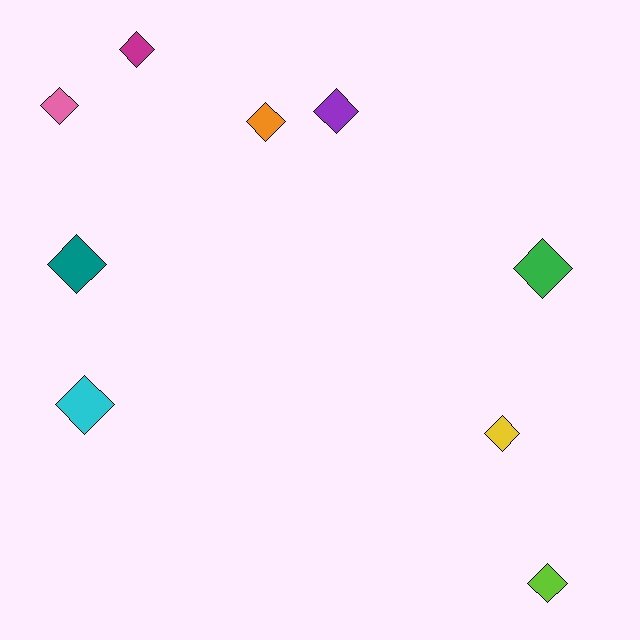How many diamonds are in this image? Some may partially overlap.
There are 9 diamonds.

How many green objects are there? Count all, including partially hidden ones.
There is 1 green object.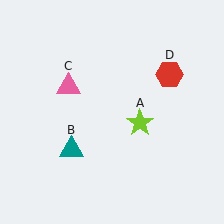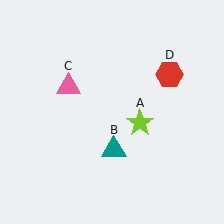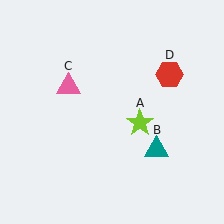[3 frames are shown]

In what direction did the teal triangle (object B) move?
The teal triangle (object B) moved right.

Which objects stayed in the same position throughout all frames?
Lime star (object A) and pink triangle (object C) and red hexagon (object D) remained stationary.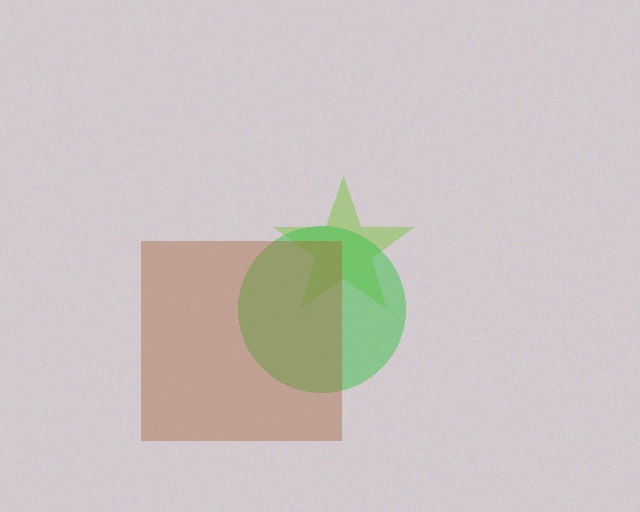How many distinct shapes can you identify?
There are 3 distinct shapes: a lime star, a green circle, a brown square.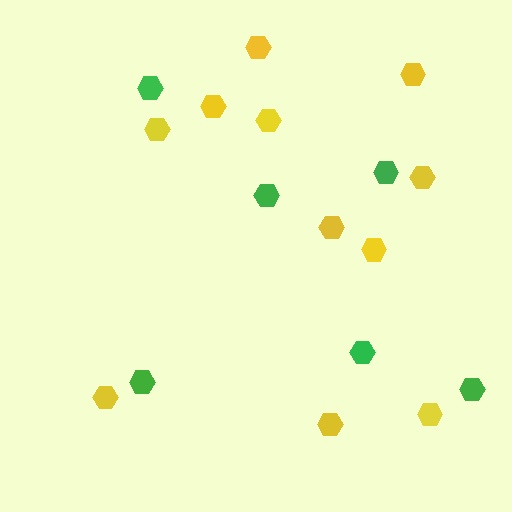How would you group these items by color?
There are 2 groups: one group of yellow hexagons (11) and one group of green hexagons (6).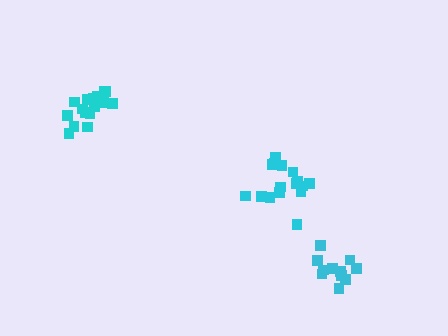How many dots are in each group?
Group 1: 16 dots, Group 2: 16 dots, Group 3: 11 dots (43 total).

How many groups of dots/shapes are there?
There are 3 groups.